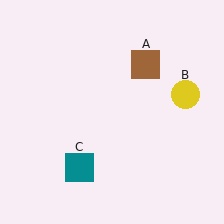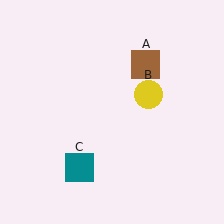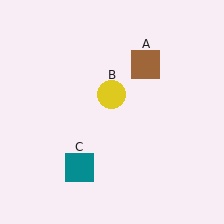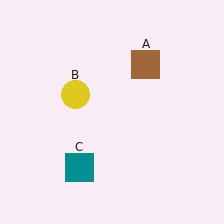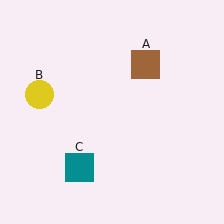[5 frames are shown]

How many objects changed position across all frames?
1 object changed position: yellow circle (object B).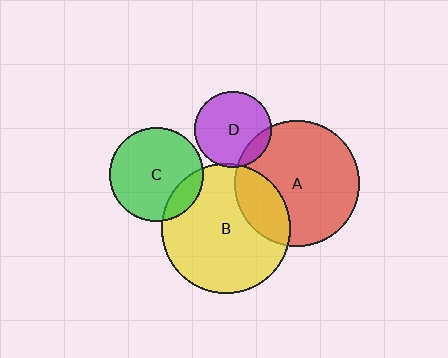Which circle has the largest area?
Circle B (yellow).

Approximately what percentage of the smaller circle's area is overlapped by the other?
Approximately 25%.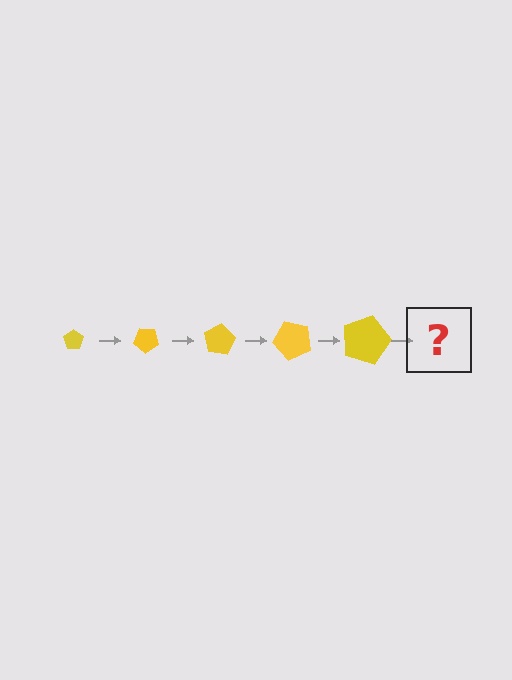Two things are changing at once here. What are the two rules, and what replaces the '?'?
The two rules are that the pentagon grows larger each step and it rotates 40 degrees each step. The '?' should be a pentagon, larger than the previous one and rotated 200 degrees from the start.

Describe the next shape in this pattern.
It should be a pentagon, larger than the previous one and rotated 200 degrees from the start.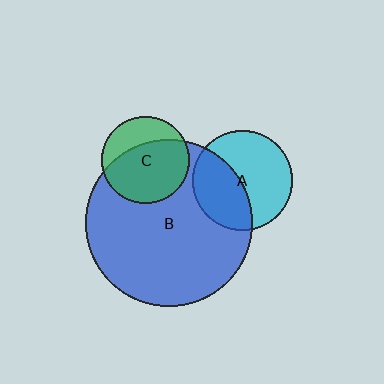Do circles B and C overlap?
Yes.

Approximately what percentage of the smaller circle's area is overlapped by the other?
Approximately 65%.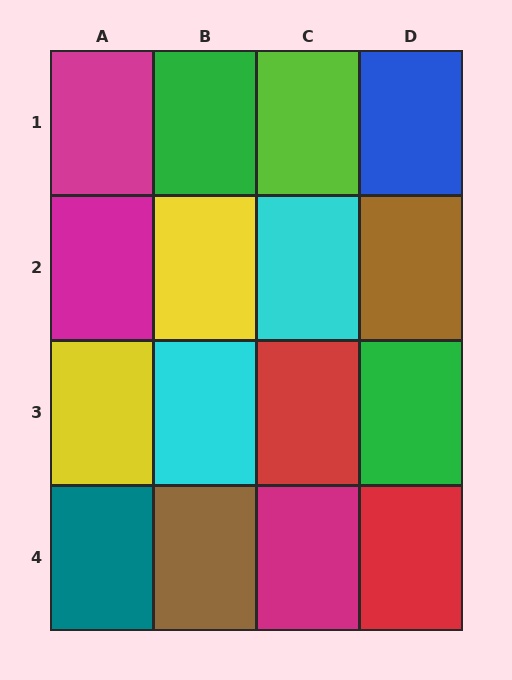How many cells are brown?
2 cells are brown.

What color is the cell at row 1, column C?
Lime.